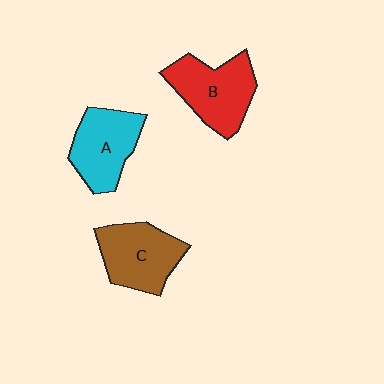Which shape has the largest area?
Shape B (red).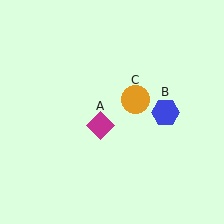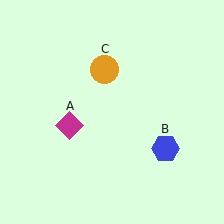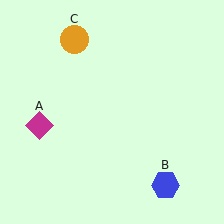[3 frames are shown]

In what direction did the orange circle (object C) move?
The orange circle (object C) moved up and to the left.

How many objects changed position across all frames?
3 objects changed position: magenta diamond (object A), blue hexagon (object B), orange circle (object C).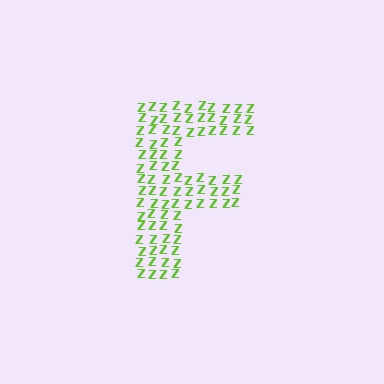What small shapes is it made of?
It is made of small letter Z's.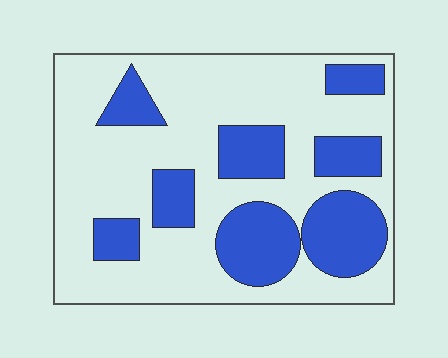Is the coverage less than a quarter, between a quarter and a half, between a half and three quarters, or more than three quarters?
Between a quarter and a half.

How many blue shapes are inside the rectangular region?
8.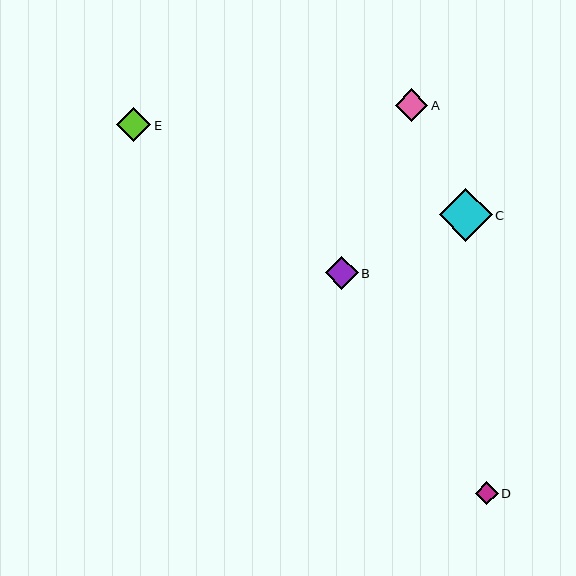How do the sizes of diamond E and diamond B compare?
Diamond E and diamond B are approximately the same size.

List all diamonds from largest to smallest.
From largest to smallest: C, E, B, A, D.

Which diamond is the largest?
Diamond C is the largest with a size of approximately 53 pixels.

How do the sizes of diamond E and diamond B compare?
Diamond E and diamond B are approximately the same size.